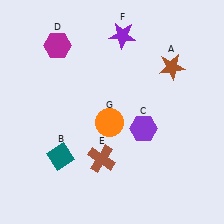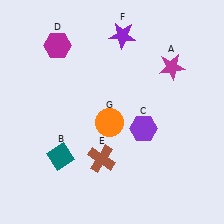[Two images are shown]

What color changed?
The star (A) changed from brown in Image 1 to magenta in Image 2.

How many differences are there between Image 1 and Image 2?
There is 1 difference between the two images.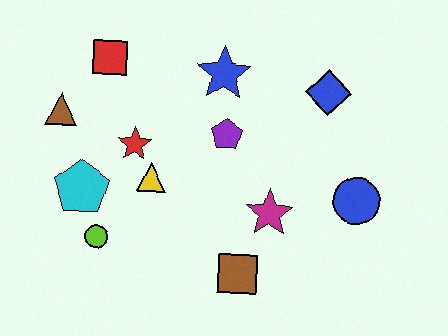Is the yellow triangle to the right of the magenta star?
No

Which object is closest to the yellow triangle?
The red star is closest to the yellow triangle.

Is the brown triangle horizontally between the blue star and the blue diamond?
No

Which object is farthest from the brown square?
The red square is farthest from the brown square.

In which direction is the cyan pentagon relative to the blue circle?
The cyan pentagon is to the left of the blue circle.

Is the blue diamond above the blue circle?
Yes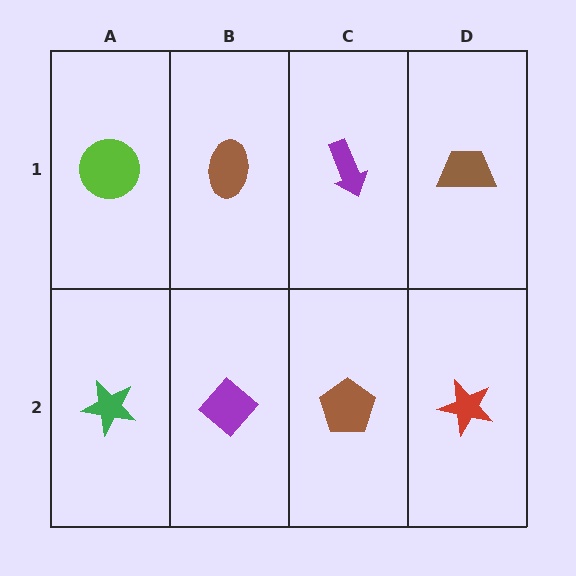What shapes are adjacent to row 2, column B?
A brown ellipse (row 1, column B), a green star (row 2, column A), a brown pentagon (row 2, column C).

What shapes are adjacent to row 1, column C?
A brown pentagon (row 2, column C), a brown ellipse (row 1, column B), a brown trapezoid (row 1, column D).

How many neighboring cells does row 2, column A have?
2.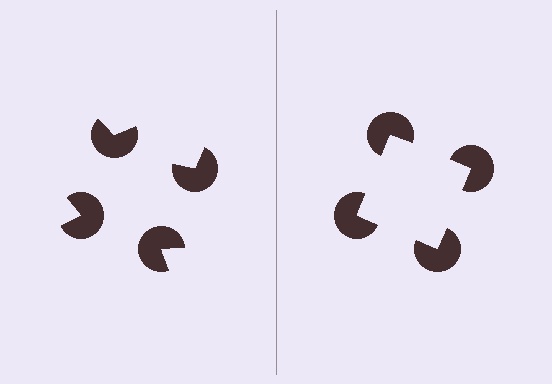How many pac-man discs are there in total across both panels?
8 — 4 on each side.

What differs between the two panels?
The pac-man discs are positioned identically on both sides; only the wedge orientations differ. On the right they align to a square; on the left they are misaligned.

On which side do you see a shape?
An illusory square appears on the right side. On the left side the wedge cuts are rotated, so no coherent shape forms.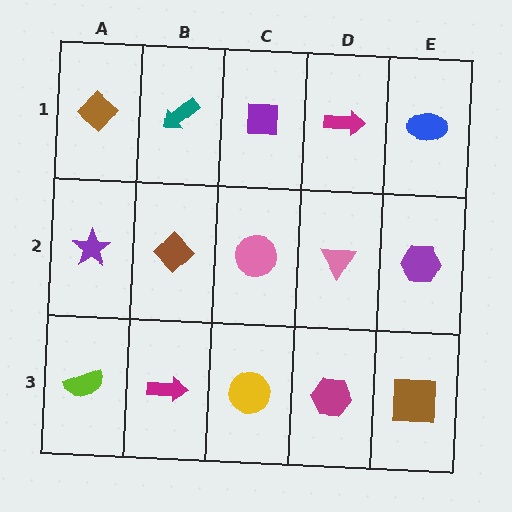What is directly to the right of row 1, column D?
A blue ellipse.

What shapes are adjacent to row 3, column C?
A pink circle (row 2, column C), a magenta arrow (row 3, column B), a magenta hexagon (row 3, column D).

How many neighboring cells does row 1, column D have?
3.